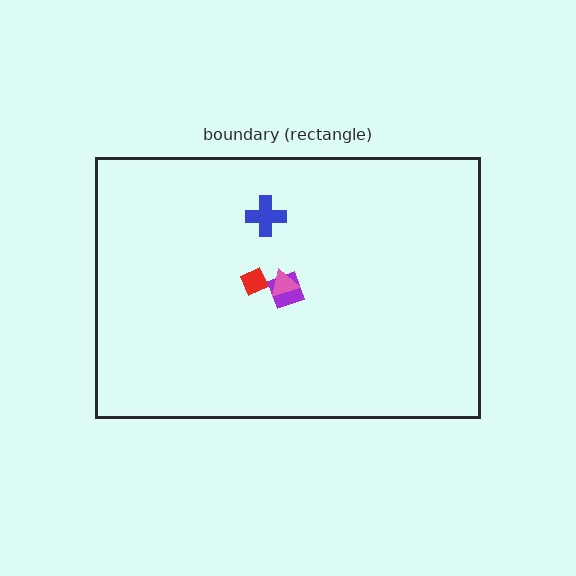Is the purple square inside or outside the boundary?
Inside.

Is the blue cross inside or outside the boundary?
Inside.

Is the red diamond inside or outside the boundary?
Inside.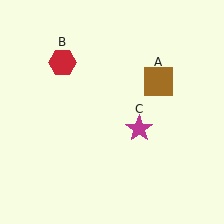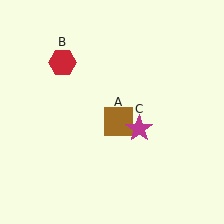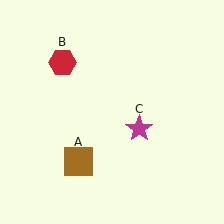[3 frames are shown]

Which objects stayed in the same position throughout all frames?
Red hexagon (object B) and magenta star (object C) remained stationary.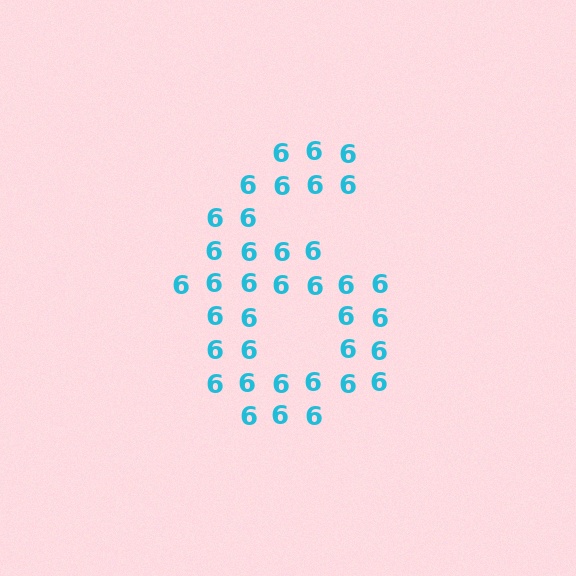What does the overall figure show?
The overall figure shows the digit 6.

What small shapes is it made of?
It is made of small digit 6's.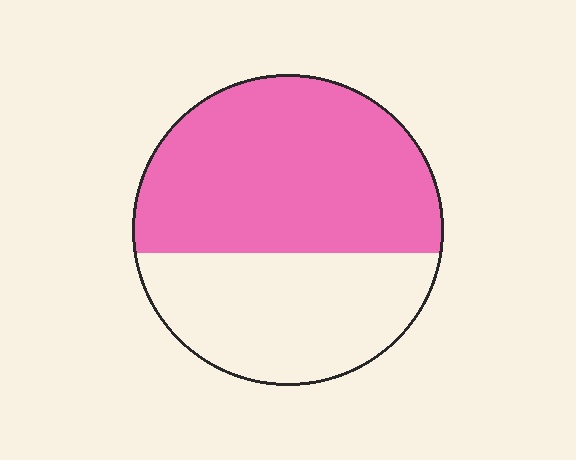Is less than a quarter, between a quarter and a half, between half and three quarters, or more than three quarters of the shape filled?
Between half and three quarters.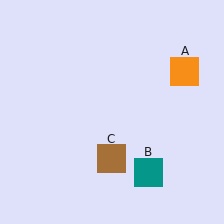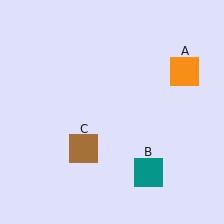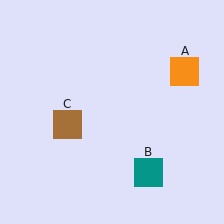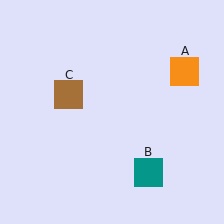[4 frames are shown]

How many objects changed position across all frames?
1 object changed position: brown square (object C).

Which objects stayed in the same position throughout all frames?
Orange square (object A) and teal square (object B) remained stationary.